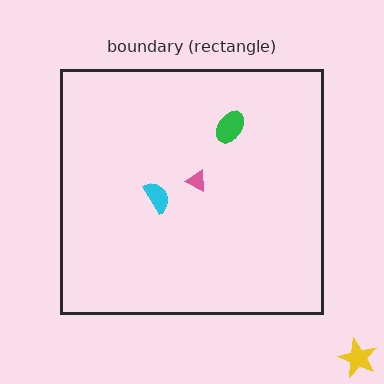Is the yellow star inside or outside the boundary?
Outside.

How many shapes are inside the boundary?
3 inside, 1 outside.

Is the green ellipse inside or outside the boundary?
Inside.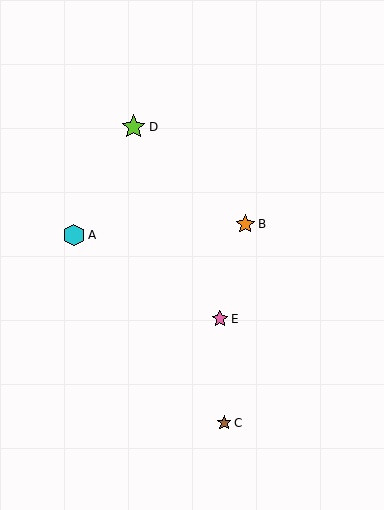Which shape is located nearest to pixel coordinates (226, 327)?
The pink star (labeled E) at (220, 319) is nearest to that location.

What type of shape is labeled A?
Shape A is a cyan hexagon.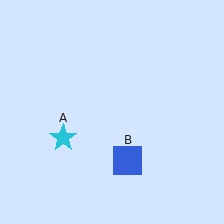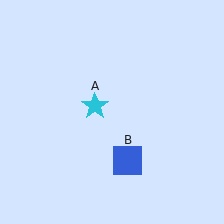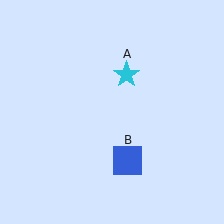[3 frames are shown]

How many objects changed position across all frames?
1 object changed position: cyan star (object A).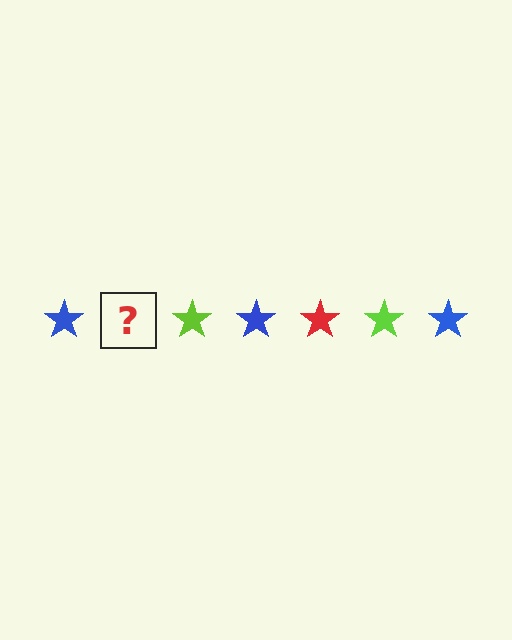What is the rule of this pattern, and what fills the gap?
The rule is that the pattern cycles through blue, red, lime stars. The gap should be filled with a red star.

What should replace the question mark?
The question mark should be replaced with a red star.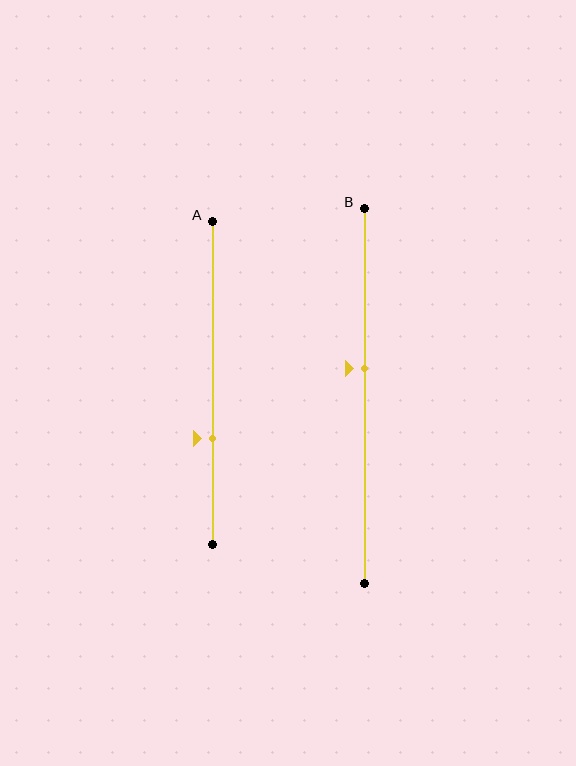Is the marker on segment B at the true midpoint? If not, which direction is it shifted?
No, the marker on segment B is shifted upward by about 7% of the segment length.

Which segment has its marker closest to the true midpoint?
Segment B has its marker closest to the true midpoint.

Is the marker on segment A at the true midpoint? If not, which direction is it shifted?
No, the marker on segment A is shifted downward by about 17% of the segment length.